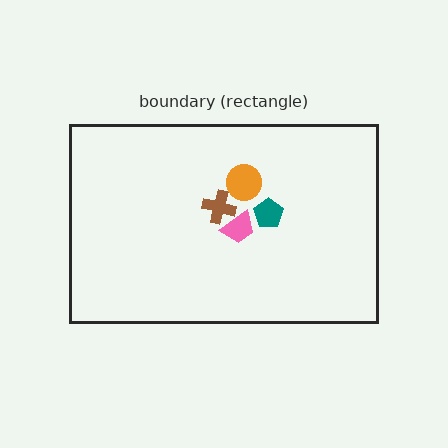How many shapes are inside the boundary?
4 inside, 0 outside.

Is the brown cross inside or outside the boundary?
Inside.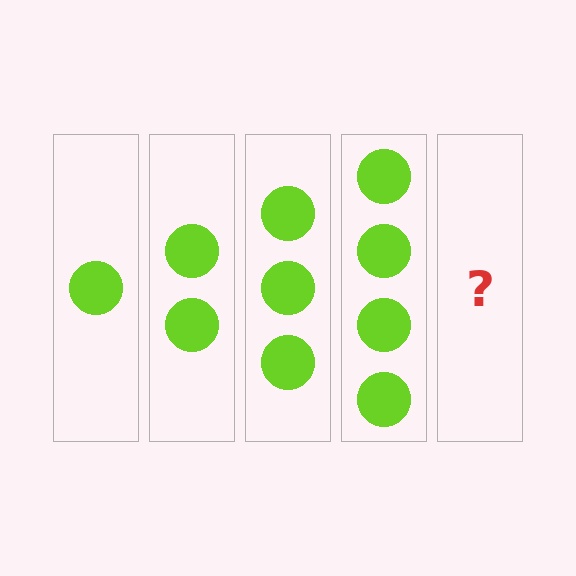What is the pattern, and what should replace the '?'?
The pattern is that each step adds one more circle. The '?' should be 5 circles.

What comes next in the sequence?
The next element should be 5 circles.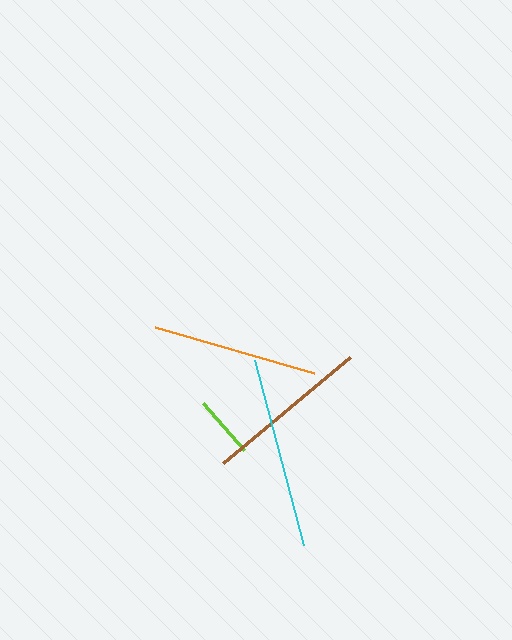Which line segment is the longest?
The cyan line is the longest at approximately 192 pixels.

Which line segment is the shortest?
The lime line is the shortest at approximately 62 pixels.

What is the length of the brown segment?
The brown segment is approximately 165 pixels long.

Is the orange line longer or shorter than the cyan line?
The cyan line is longer than the orange line.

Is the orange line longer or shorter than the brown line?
The orange line is longer than the brown line.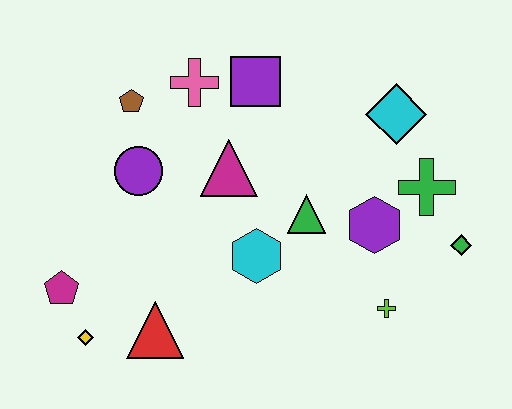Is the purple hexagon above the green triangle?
No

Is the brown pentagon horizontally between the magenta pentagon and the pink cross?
Yes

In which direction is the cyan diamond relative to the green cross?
The cyan diamond is above the green cross.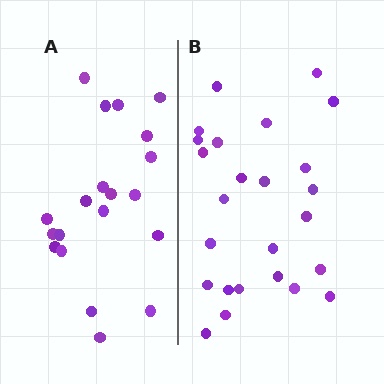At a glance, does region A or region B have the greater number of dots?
Region B (the right region) has more dots.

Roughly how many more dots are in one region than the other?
Region B has about 5 more dots than region A.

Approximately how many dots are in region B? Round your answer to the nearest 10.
About 20 dots. (The exact count is 25, which rounds to 20.)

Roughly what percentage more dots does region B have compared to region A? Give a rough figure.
About 25% more.